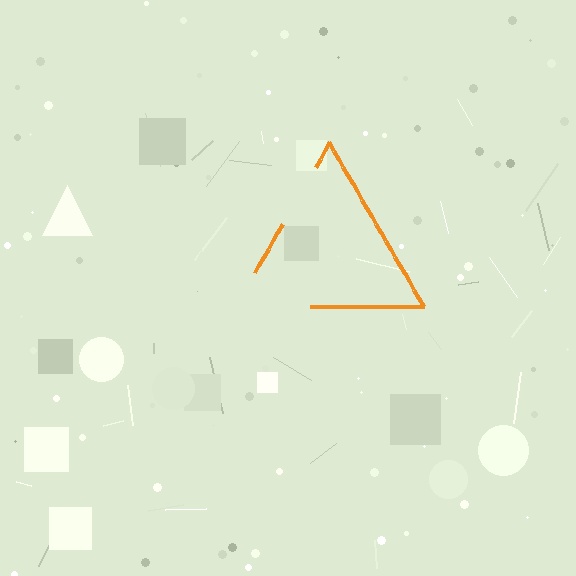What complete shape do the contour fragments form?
The contour fragments form a triangle.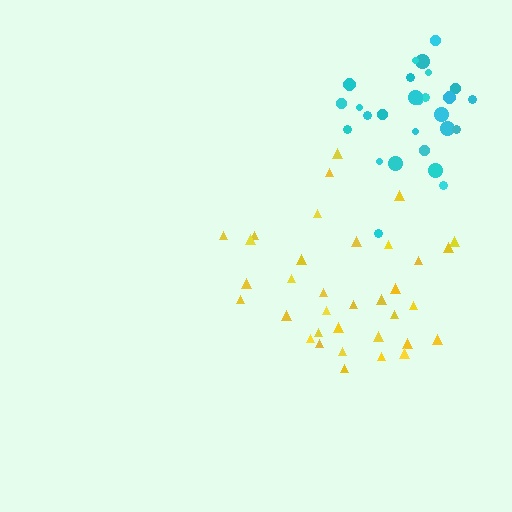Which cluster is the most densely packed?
Cyan.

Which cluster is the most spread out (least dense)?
Yellow.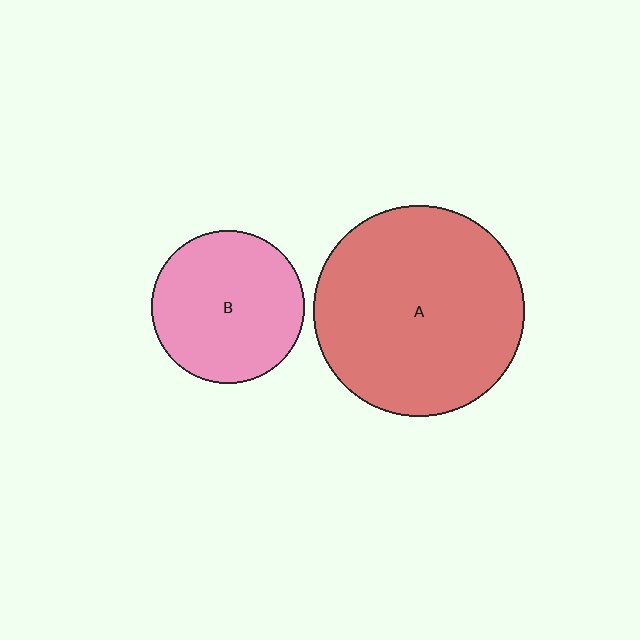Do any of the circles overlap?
No, none of the circles overlap.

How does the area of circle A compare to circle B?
Approximately 1.9 times.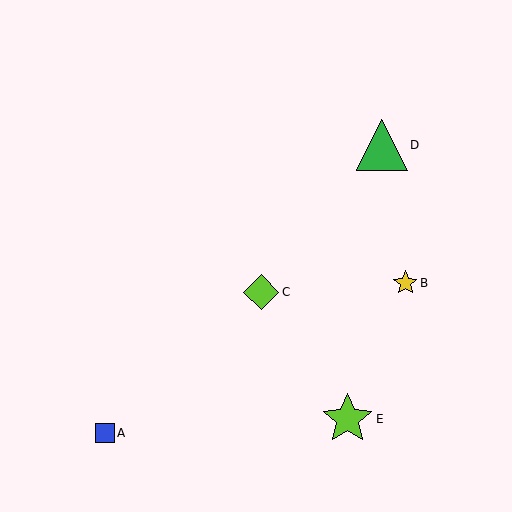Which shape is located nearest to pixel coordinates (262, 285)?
The lime diamond (labeled C) at (261, 292) is nearest to that location.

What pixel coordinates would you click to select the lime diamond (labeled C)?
Click at (261, 292) to select the lime diamond C.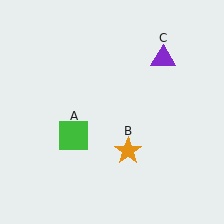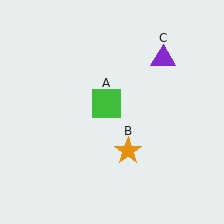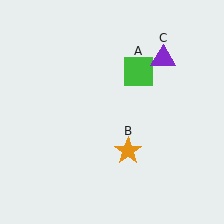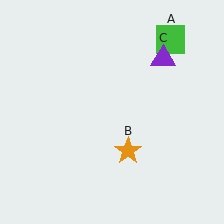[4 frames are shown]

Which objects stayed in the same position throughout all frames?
Orange star (object B) and purple triangle (object C) remained stationary.